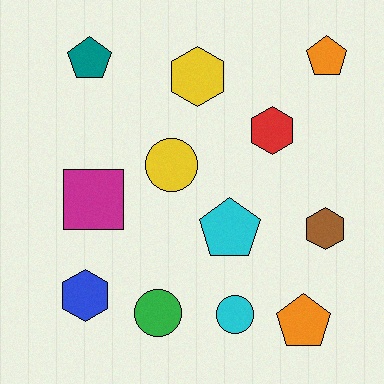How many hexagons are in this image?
There are 4 hexagons.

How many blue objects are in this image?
There is 1 blue object.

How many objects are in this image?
There are 12 objects.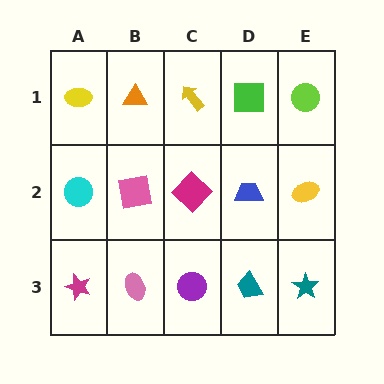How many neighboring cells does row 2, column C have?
4.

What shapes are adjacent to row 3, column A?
A cyan circle (row 2, column A), a pink ellipse (row 3, column B).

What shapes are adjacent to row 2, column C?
A yellow arrow (row 1, column C), a purple circle (row 3, column C), a pink square (row 2, column B), a blue trapezoid (row 2, column D).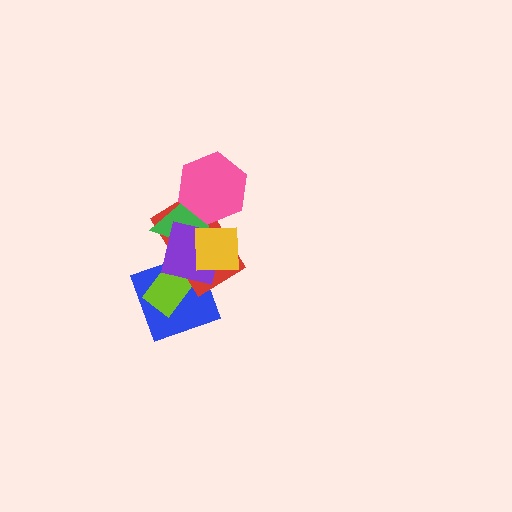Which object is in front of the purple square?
The yellow square is in front of the purple square.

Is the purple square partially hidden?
Yes, it is partially covered by another shape.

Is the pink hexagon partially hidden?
No, no other shape covers it.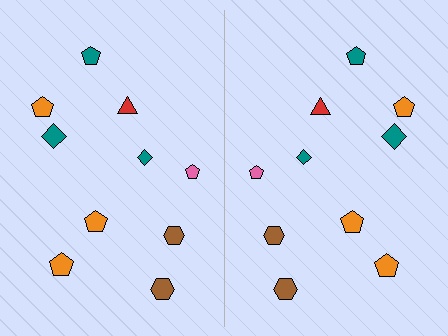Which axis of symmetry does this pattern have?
The pattern has a vertical axis of symmetry running through the center of the image.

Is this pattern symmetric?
Yes, this pattern has bilateral (reflection) symmetry.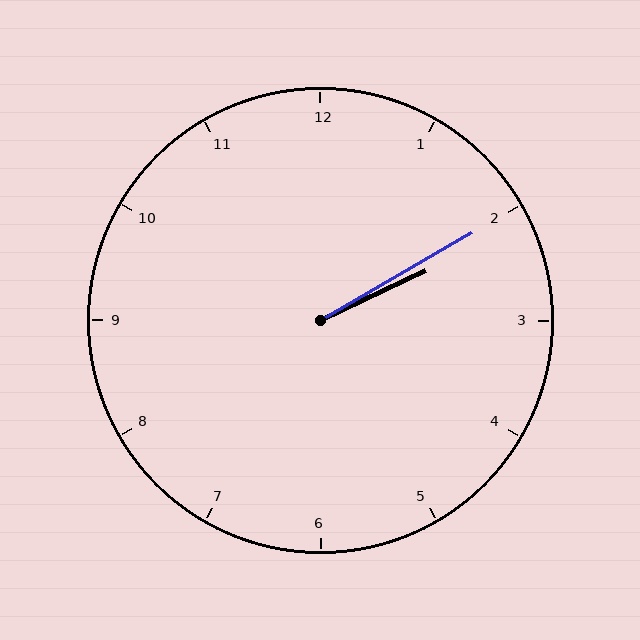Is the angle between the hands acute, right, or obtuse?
It is acute.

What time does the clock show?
2:10.